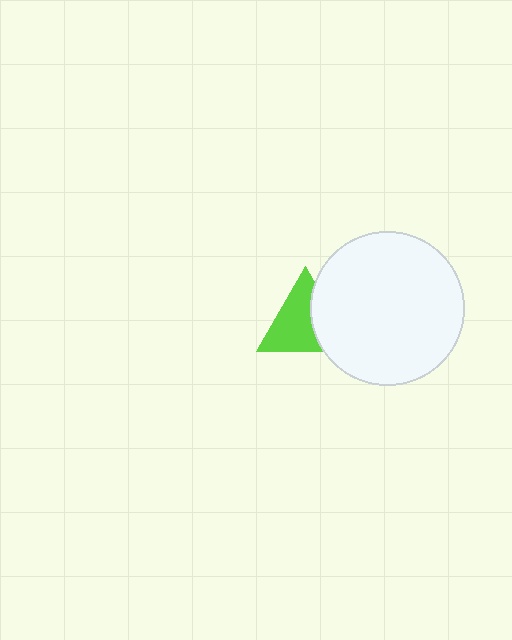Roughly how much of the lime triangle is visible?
About half of it is visible (roughly 64%).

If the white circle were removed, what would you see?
You would see the complete lime triangle.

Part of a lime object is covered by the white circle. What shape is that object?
It is a triangle.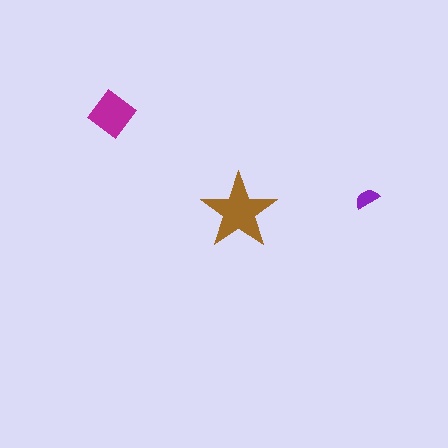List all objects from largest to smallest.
The brown star, the magenta diamond, the purple semicircle.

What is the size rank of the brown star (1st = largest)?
1st.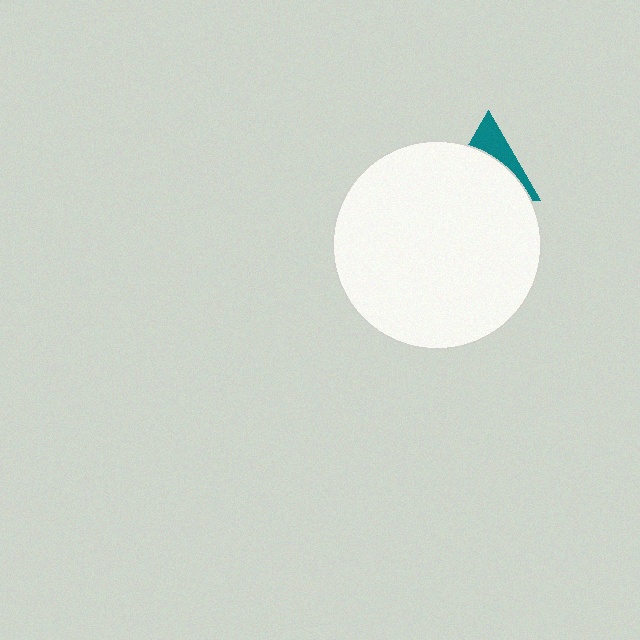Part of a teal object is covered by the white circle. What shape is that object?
It is a triangle.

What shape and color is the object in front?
The object in front is a white circle.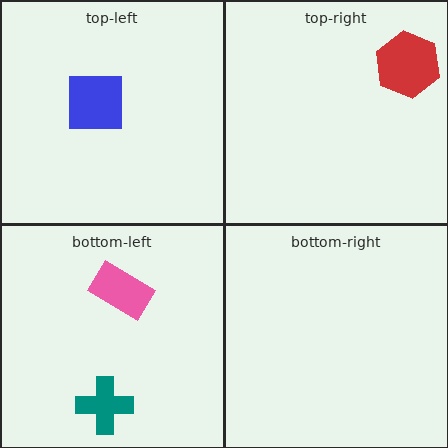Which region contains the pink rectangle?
The bottom-left region.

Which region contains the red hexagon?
The top-right region.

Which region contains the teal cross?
The bottom-left region.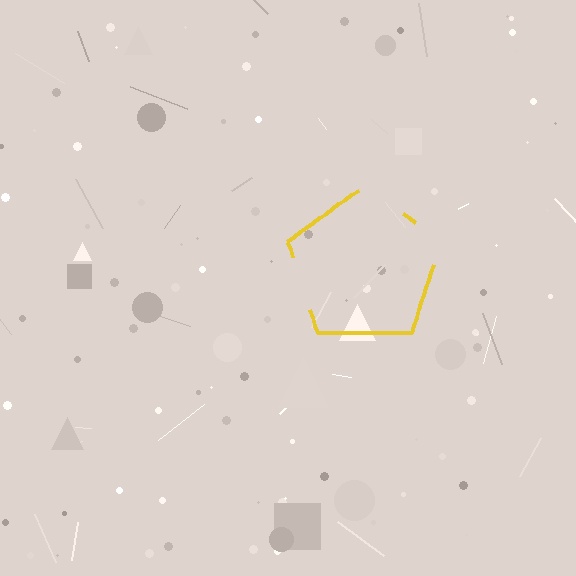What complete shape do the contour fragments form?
The contour fragments form a pentagon.